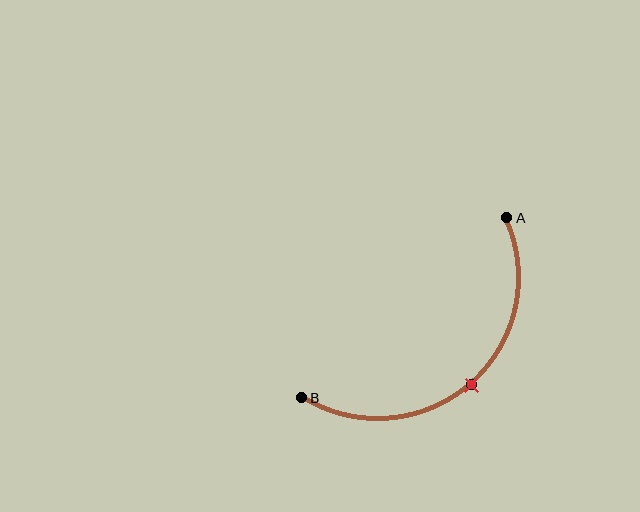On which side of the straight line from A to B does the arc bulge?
The arc bulges below and to the right of the straight line connecting A and B.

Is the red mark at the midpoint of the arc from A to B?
Yes. The red mark lies on the arc at equal arc-length from both A and B — it is the arc midpoint.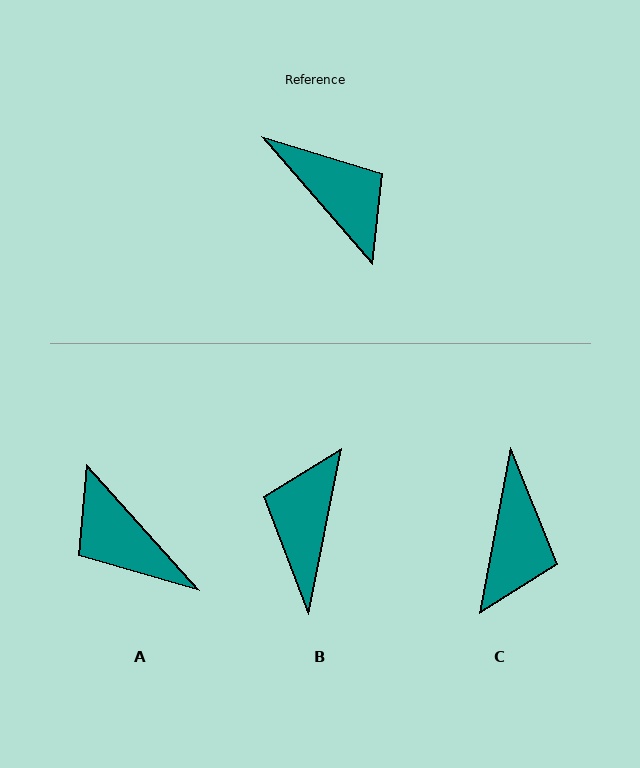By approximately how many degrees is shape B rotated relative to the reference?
Approximately 128 degrees counter-clockwise.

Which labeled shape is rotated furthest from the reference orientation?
A, about 179 degrees away.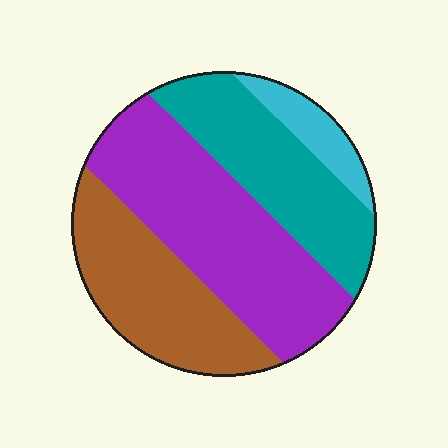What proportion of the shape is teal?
Teal covers about 25% of the shape.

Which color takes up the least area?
Cyan, at roughly 10%.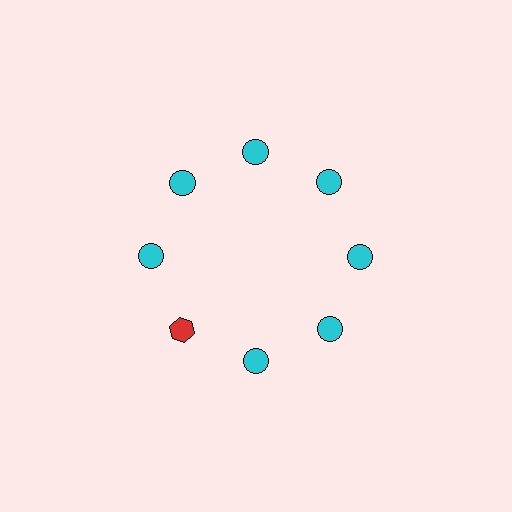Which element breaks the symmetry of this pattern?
The red hexagon at roughly the 8 o'clock position breaks the symmetry. All other shapes are cyan circles.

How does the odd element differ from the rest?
It differs in both color (red instead of cyan) and shape (hexagon instead of circle).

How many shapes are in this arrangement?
There are 8 shapes arranged in a ring pattern.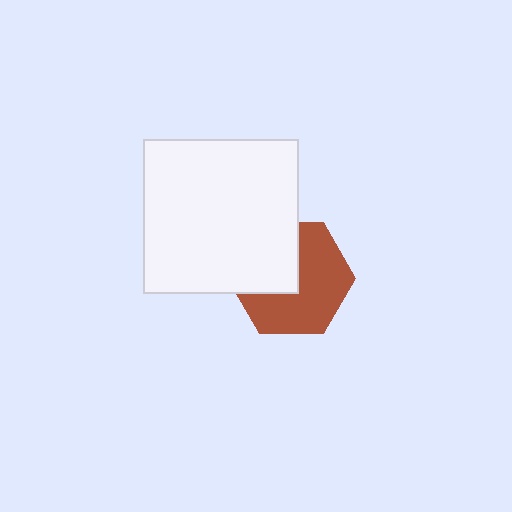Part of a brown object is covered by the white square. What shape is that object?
It is a hexagon.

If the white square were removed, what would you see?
You would see the complete brown hexagon.